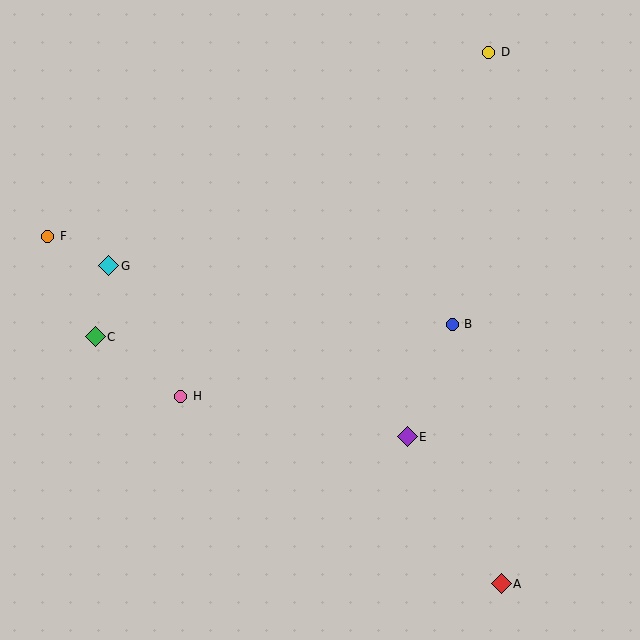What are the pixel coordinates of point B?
Point B is at (452, 324).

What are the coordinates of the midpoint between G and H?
The midpoint between G and H is at (145, 331).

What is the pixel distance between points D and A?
The distance between D and A is 532 pixels.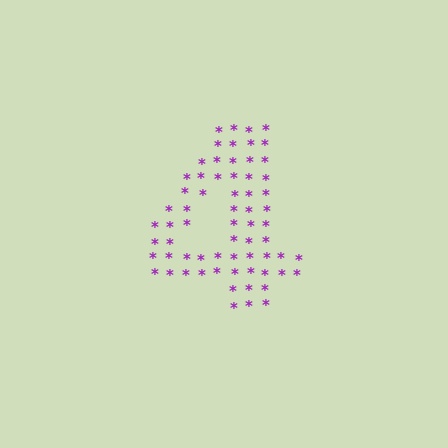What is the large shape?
The large shape is the digit 4.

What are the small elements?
The small elements are asterisks.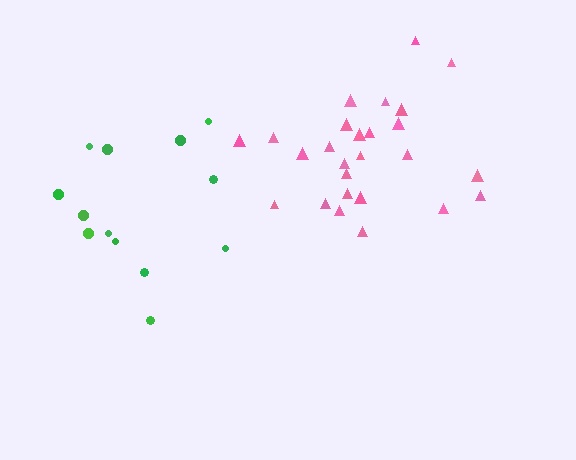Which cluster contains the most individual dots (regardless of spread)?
Pink (26).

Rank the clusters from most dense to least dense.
pink, green.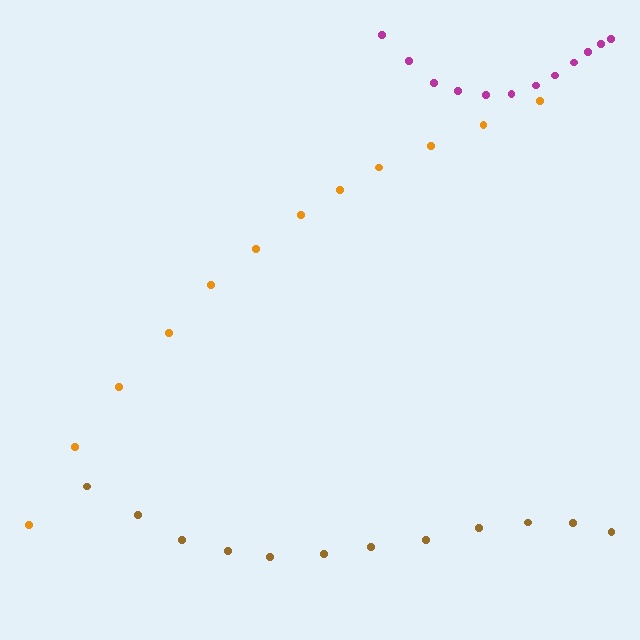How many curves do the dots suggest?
There are 3 distinct paths.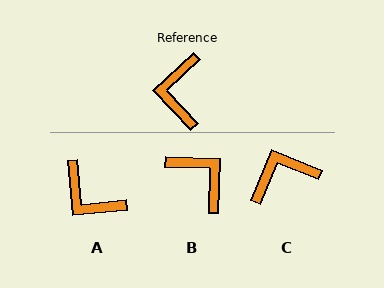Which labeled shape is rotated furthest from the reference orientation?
B, about 135 degrees away.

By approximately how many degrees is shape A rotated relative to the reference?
Approximately 52 degrees counter-clockwise.